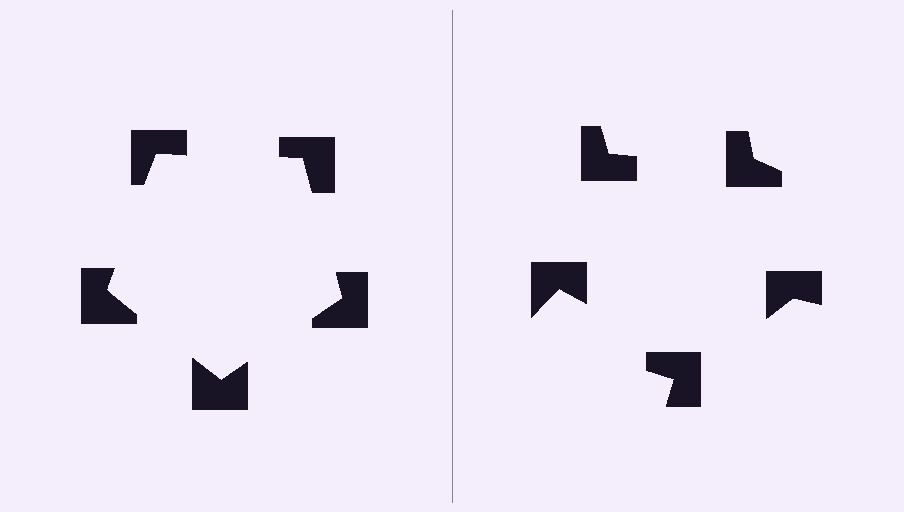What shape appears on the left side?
An illusory pentagon.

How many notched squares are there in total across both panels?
10 — 5 on each side.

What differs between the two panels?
The notched squares are positioned identically on both sides; only the wedge orientations differ. On the left they align to a pentagon; on the right they are misaligned.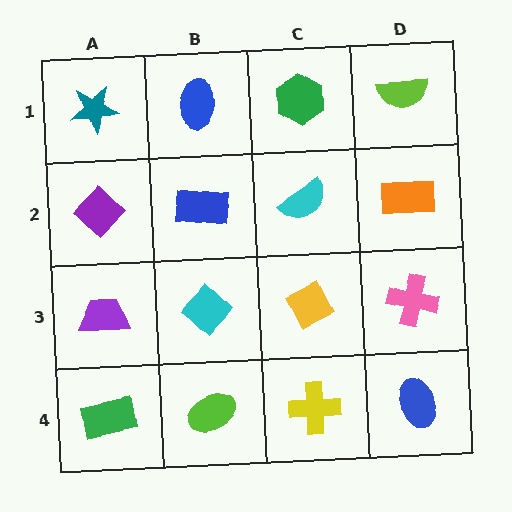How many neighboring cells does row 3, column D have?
3.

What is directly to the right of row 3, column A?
A cyan diamond.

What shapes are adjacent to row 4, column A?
A purple trapezoid (row 3, column A), a lime ellipse (row 4, column B).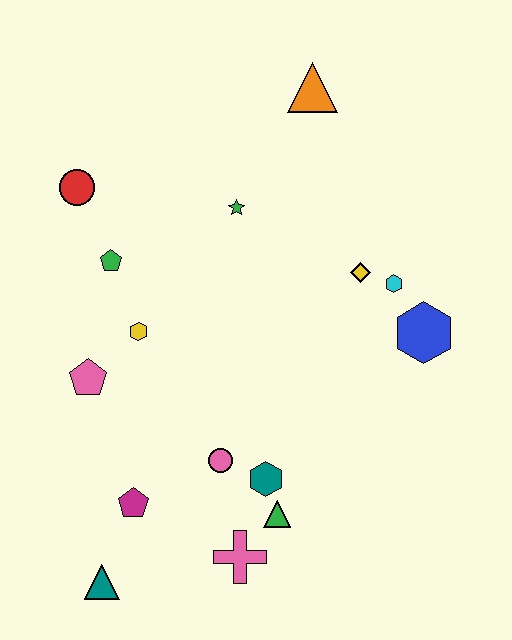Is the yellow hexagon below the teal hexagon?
No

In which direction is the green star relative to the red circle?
The green star is to the right of the red circle.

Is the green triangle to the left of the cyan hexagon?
Yes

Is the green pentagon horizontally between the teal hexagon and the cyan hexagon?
No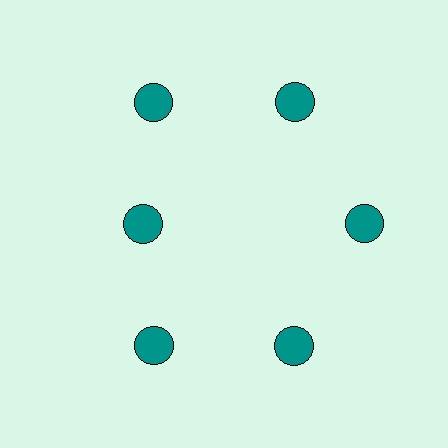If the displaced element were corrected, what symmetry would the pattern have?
It would have 6-fold rotational symmetry — the pattern would map onto itself every 60 degrees.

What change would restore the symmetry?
The symmetry would be restored by moving it outward, back onto the ring so that all 6 circles sit at equal angles and equal distance from the center.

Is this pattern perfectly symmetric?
No. The 6 teal circles are arranged in a ring, but one element near the 9 o'clock position is pulled inward toward the center, breaking the 6-fold rotational symmetry.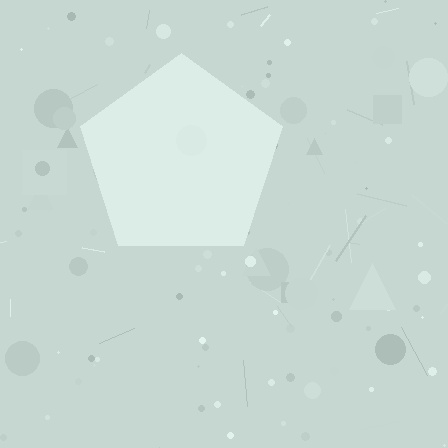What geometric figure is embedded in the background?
A pentagon is embedded in the background.